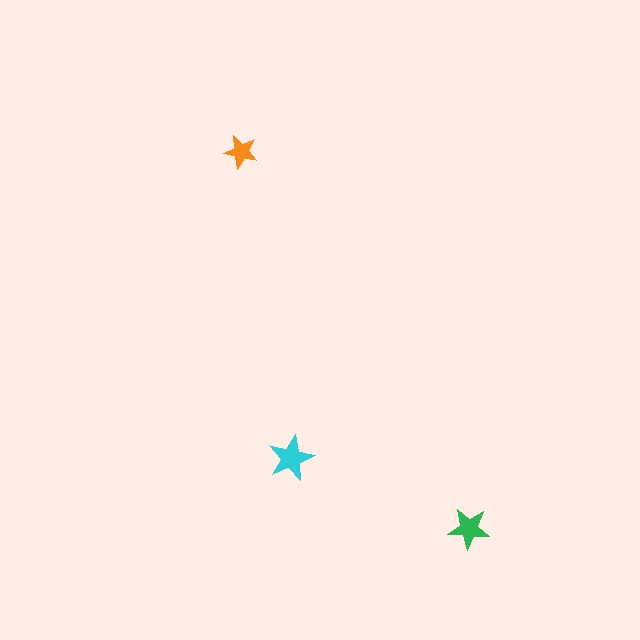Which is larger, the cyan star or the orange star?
The cyan one.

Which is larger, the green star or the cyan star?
The cyan one.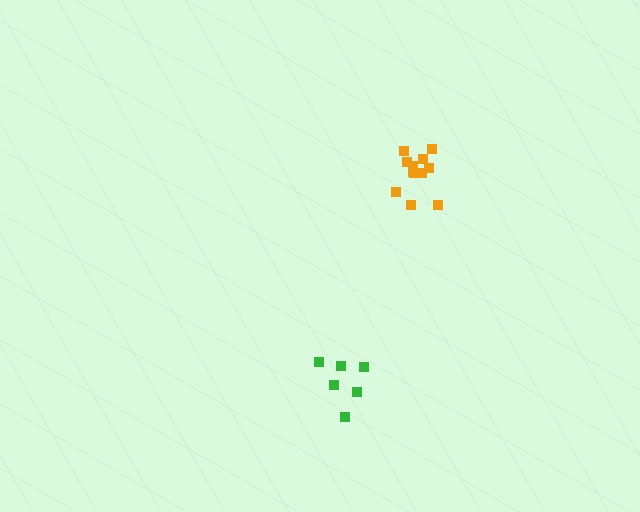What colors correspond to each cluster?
The clusters are colored: green, orange.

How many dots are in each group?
Group 1: 6 dots, Group 2: 12 dots (18 total).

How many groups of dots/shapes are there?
There are 2 groups.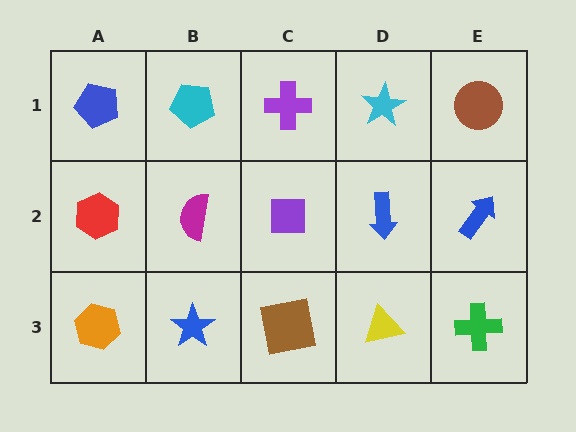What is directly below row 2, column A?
An orange hexagon.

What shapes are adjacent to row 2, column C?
A purple cross (row 1, column C), a brown square (row 3, column C), a magenta semicircle (row 2, column B), a blue arrow (row 2, column D).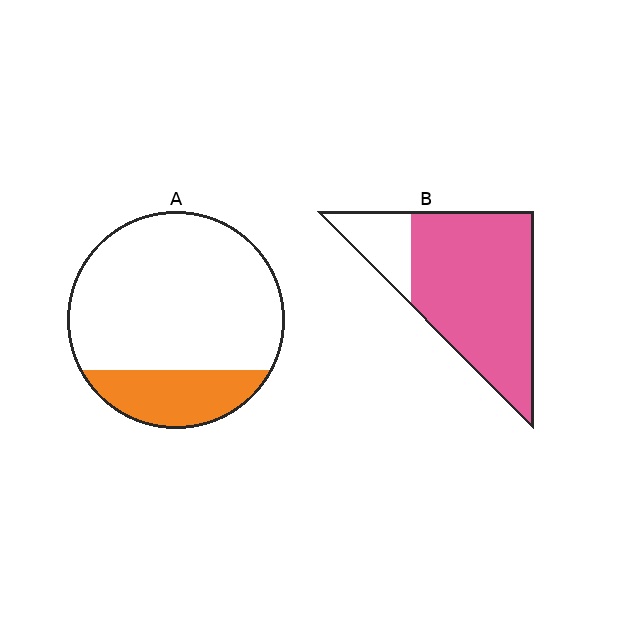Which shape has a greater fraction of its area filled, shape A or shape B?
Shape B.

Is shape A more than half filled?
No.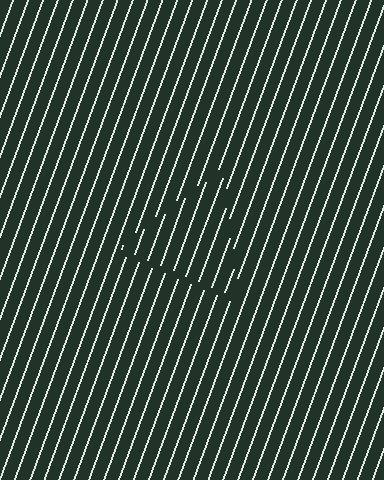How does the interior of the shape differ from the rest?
The interior of the shape contains the same grating, shifted by half a period — the contour is defined by the phase discontinuity where line-ends from the inner and outer gratings abut.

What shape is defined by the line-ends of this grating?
An illusory triangle. The interior of the shape contains the same grating, shifted by half a period — the contour is defined by the phase discontinuity where line-ends from the inner and outer gratings abut.